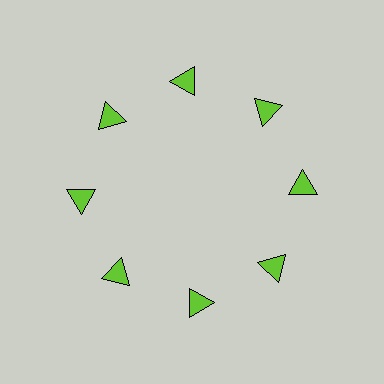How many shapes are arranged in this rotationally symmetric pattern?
There are 8 shapes, arranged in 8 groups of 1.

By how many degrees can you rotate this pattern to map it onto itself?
The pattern maps onto itself every 45 degrees of rotation.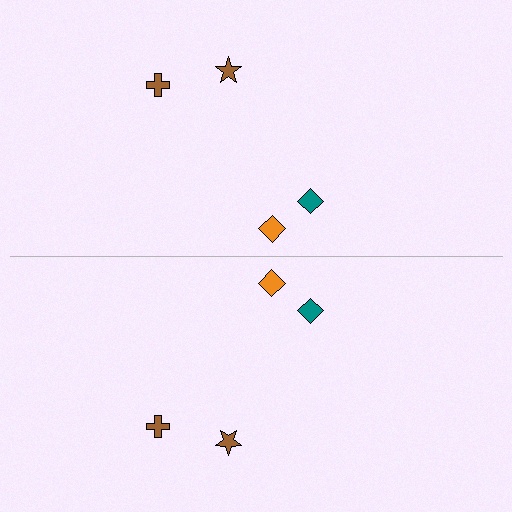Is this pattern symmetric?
Yes, this pattern has bilateral (reflection) symmetry.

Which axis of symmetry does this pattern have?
The pattern has a horizontal axis of symmetry running through the center of the image.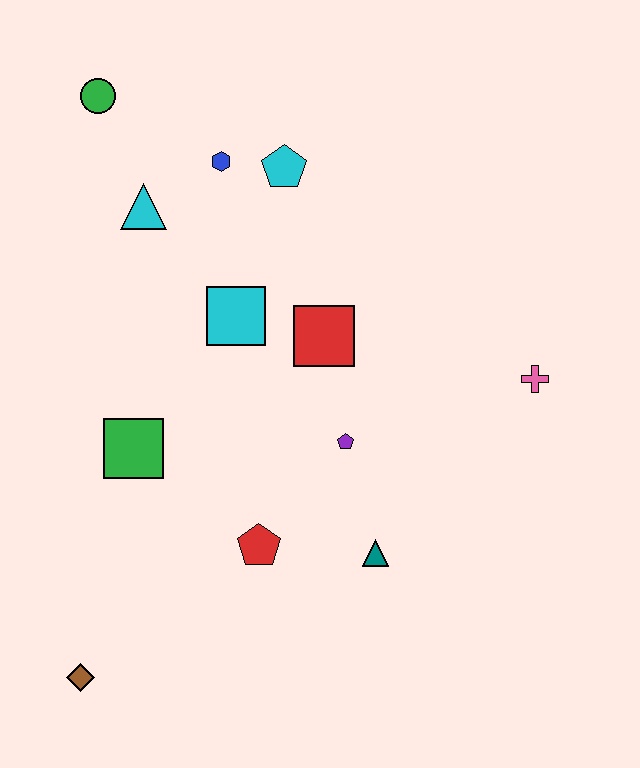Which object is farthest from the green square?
The pink cross is farthest from the green square.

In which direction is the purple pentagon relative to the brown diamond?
The purple pentagon is to the right of the brown diamond.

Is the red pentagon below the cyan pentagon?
Yes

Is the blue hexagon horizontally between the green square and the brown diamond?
No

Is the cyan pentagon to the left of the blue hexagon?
No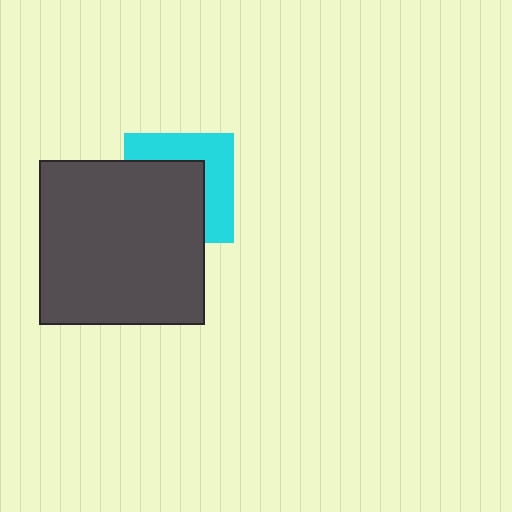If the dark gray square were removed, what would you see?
You would see the complete cyan square.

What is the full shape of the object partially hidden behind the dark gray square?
The partially hidden object is a cyan square.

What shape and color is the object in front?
The object in front is a dark gray square.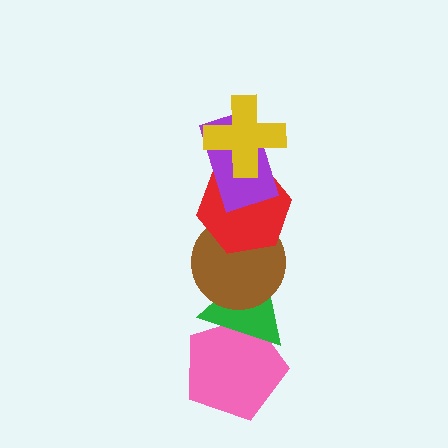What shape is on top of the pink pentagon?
The green triangle is on top of the pink pentagon.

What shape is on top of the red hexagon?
The purple rectangle is on top of the red hexagon.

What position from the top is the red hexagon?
The red hexagon is 3rd from the top.